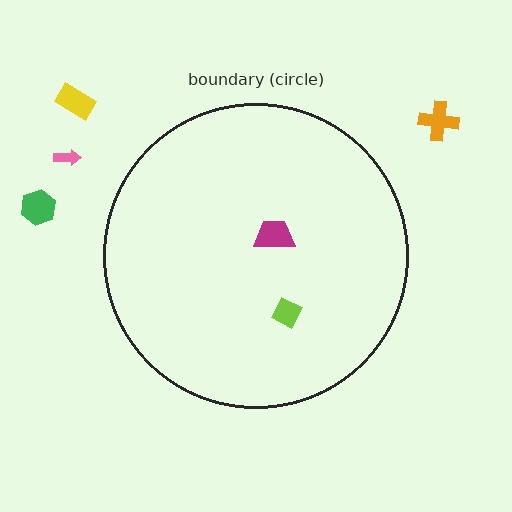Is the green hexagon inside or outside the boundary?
Outside.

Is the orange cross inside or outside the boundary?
Outside.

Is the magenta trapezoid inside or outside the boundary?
Inside.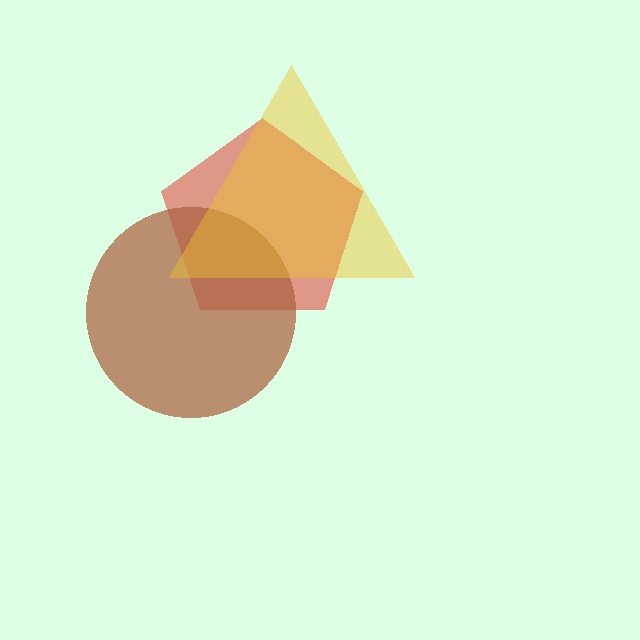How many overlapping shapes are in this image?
There are 3 overlapping shapes in the image.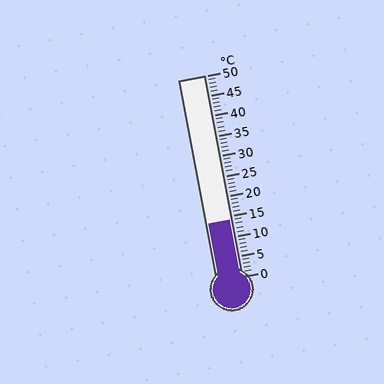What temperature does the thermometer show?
The thermometer shows approximately 14°C.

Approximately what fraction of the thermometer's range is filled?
The thermometer is filled to approximately 30% of its range.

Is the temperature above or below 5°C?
The temperature is above 5°C.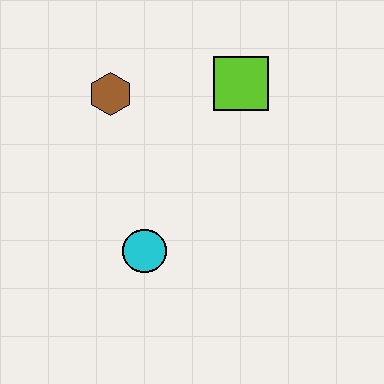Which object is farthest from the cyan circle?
The lime square is farthest from the cyan circle.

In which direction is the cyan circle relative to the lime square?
The cyan circle is below the lime square.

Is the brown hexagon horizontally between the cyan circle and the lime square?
No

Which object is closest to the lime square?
The brown hexagon is closest to the lime square.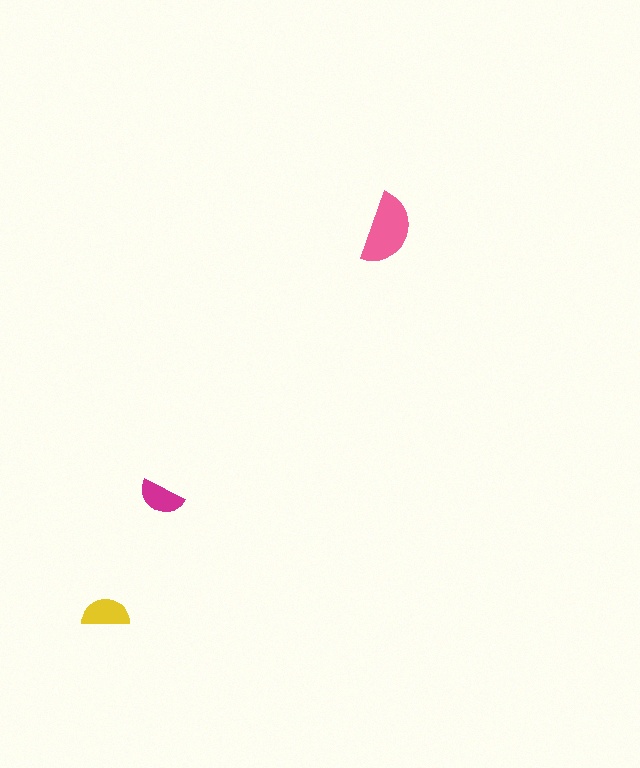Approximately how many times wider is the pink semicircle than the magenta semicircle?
About 1.5 times wider.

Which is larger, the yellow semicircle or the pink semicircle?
The pink one.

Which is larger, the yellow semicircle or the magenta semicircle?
The yellow one.